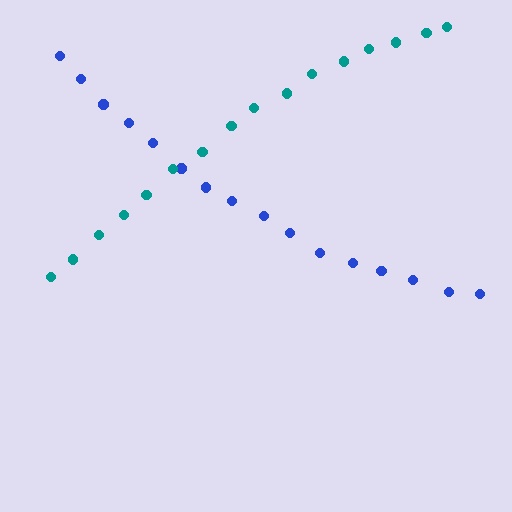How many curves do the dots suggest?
There are 2 distinct paths.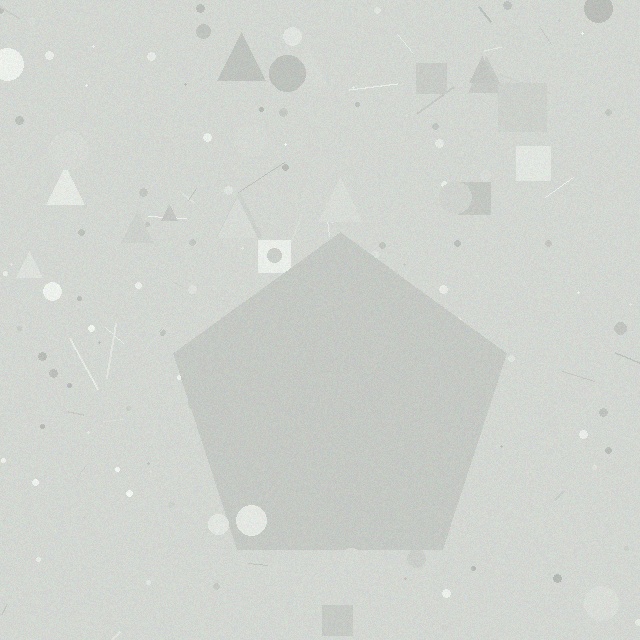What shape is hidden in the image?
A pentagon is hidden in the image.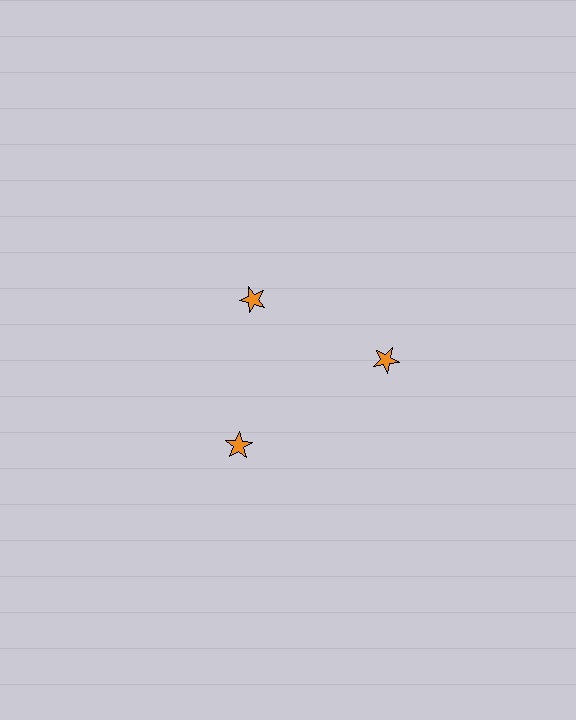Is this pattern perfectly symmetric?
No. The 3 orange stars are arranged in a ring, but one element near the 11 o'clock position is pulled inward toward the center, breaking the 3-fold rotational symmetry.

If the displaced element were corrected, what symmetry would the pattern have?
It would have 3-fold rotational symmetry — the pattern would map onto itself every 120 degrees.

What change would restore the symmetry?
The symmetry would be restored by moving it outward, back onto the ring so that all 3 stars sit at equal angles and equal distance from the center.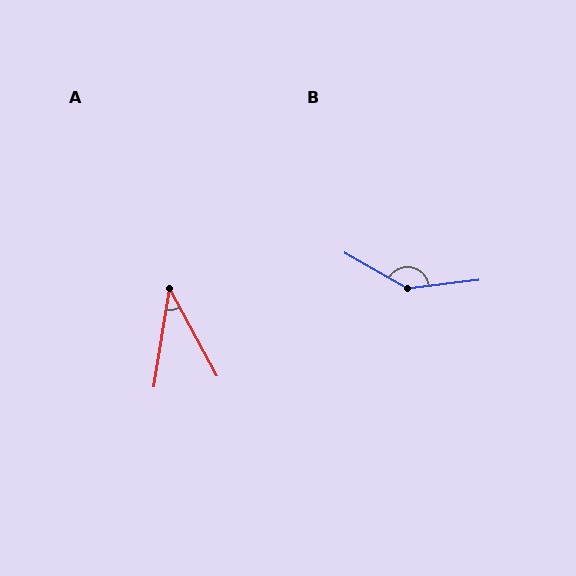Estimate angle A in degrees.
Approximately 37 degrees.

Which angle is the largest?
B, at approximately 143 degrees.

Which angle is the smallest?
A, at approximately 37 degrees.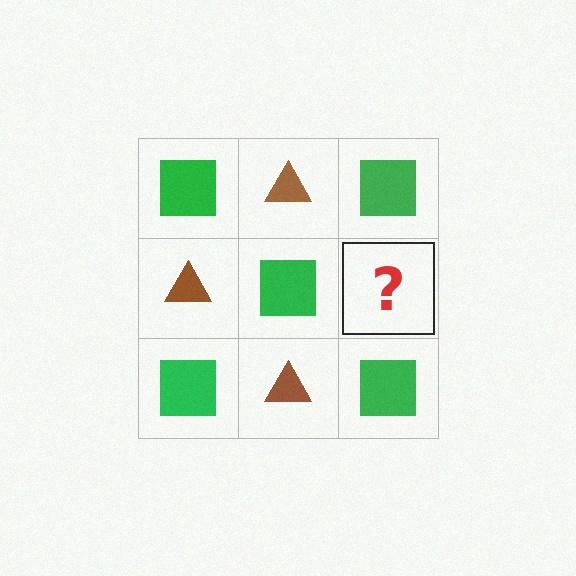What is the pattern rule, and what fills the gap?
The rule is that it alternates green square and brown triangle in a checkerboard pattern. The gap should be filled with a brown triangle.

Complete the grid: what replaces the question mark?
The question mark should be replaced with a brown triangle.